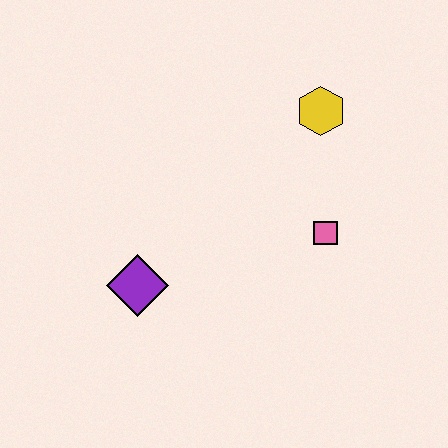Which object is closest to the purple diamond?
The pink square is closest to the purple diamond.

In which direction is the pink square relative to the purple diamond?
The pink square is to the right of the purple diamond.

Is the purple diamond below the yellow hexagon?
Yes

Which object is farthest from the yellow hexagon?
The purple diamond is farthest from the yellow hexagon.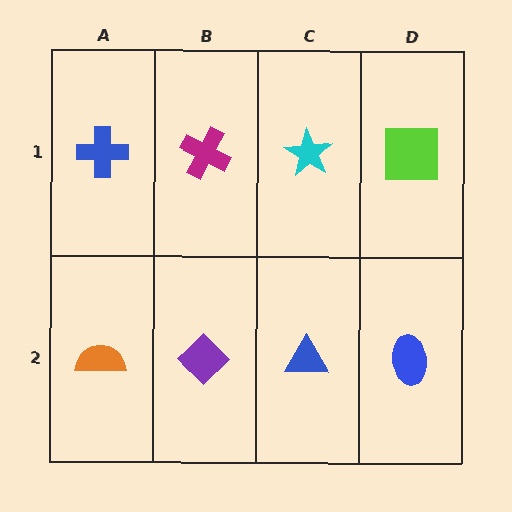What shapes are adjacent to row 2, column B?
A magenta cross (row 1, column B), an orange semicircle (row 2, column A), a blue triangle (row 2, column C).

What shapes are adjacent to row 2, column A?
A blue cross (row 1, column A), a purple diamond (row 2, column B).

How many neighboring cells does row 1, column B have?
3.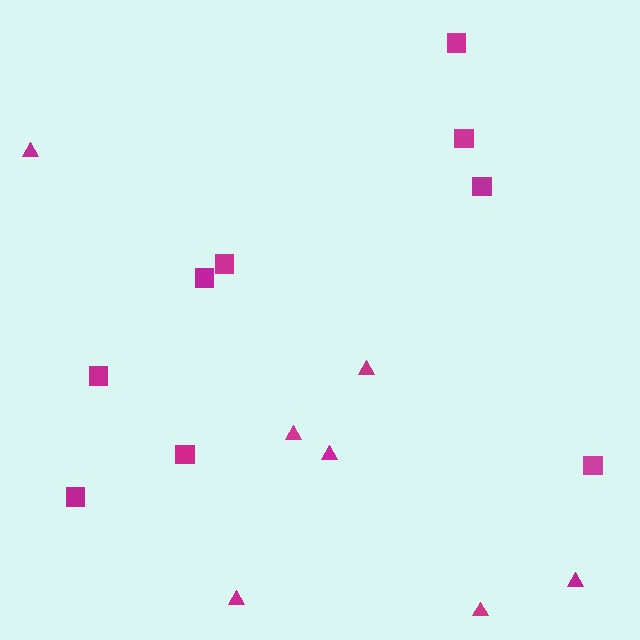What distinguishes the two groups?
There are 2 groups: one group of triangles (7) and one group of squares (9).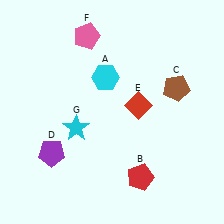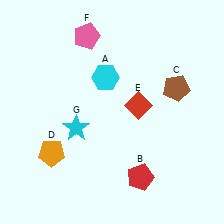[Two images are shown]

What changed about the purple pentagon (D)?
In Image 1, D is purple. In Image 2, it changed to orange.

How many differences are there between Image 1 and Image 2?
There is 1 difference between the two images.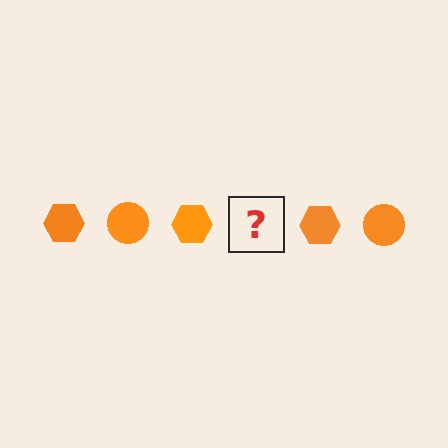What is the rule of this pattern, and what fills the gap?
The rule is that the pattern cycles through hexagon, circle shapes in orange. The gap should be filled with an orange circle.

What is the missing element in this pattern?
The missing element is an orange circle.